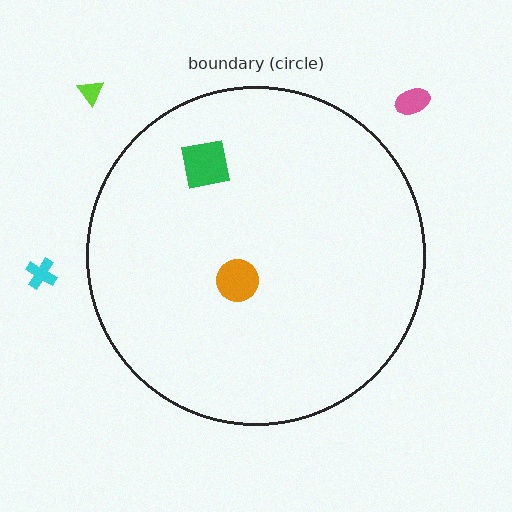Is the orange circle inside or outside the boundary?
Inside.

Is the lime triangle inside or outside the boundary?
Outside.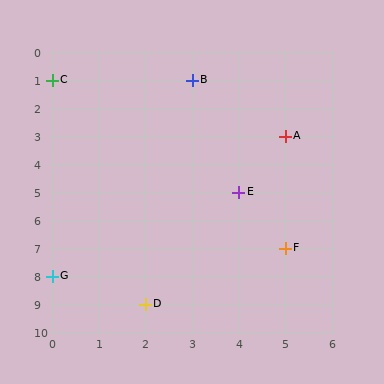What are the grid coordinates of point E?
Point E is at grid coordinates (4, 5).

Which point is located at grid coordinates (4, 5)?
Point E is at (4, 5).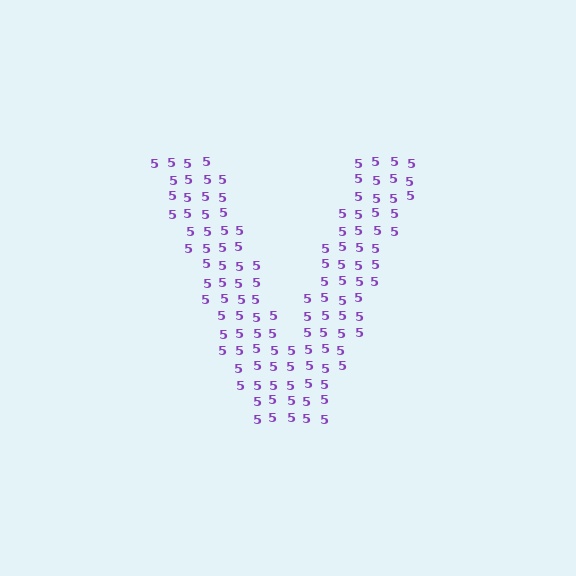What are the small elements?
The small elements are digit 5's.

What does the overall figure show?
The overall figure shows the letter V.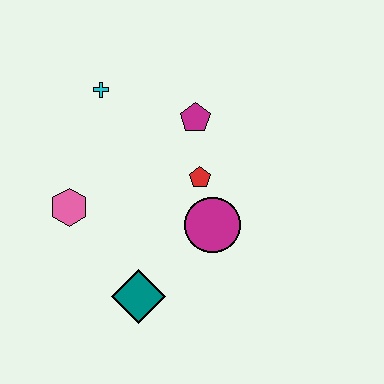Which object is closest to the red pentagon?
The magenta circle is closest to the red pentagon.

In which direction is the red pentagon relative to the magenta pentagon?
The red pentagon is below the magenta pentagon.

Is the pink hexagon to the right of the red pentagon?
No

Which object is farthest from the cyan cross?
The teal diamond is farthest from the cyan cross.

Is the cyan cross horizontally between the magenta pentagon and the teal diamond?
No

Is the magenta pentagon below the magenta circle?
No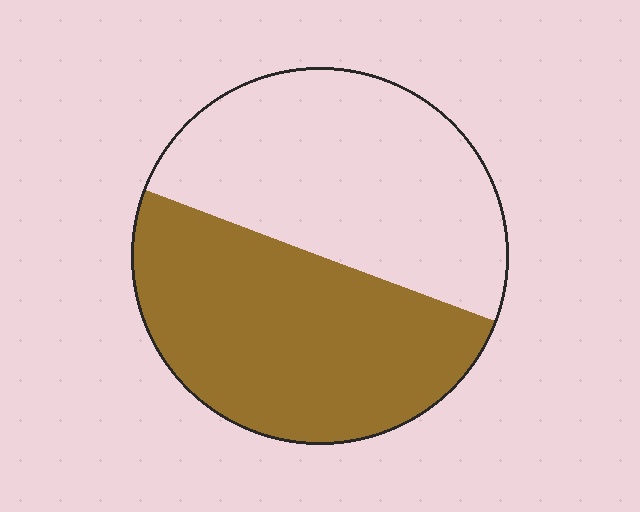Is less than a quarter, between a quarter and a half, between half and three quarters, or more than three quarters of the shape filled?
Between half and three quarters.